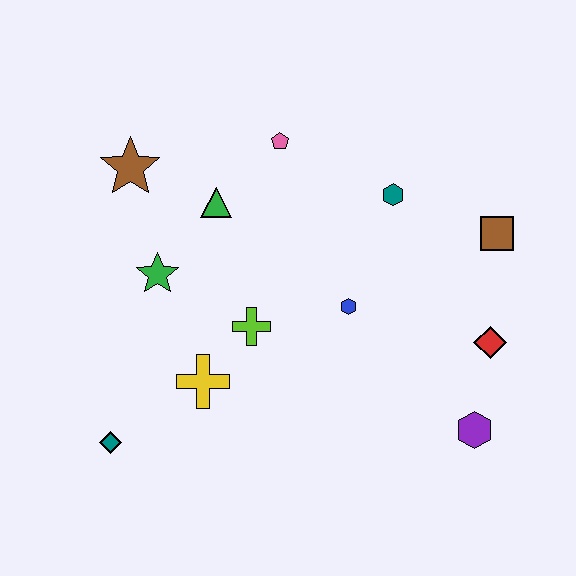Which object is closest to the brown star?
The green triangle is closest to the brown star.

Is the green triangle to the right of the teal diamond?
Yes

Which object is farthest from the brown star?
The purple hexagon is farthest from the brown star.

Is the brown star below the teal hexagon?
No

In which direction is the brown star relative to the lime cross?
The brown star is above the lime cross.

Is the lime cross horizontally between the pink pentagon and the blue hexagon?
No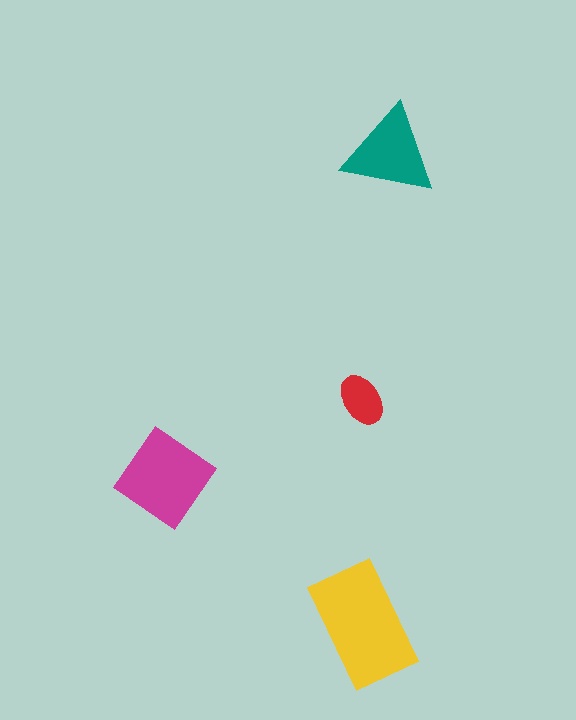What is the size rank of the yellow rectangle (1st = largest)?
1st.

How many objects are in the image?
There are 4 objects in the image.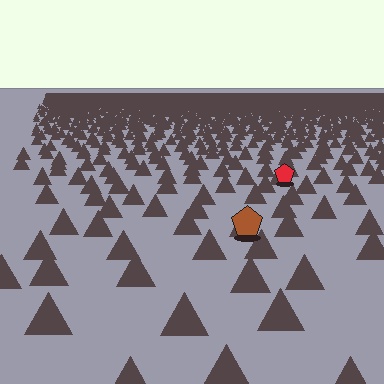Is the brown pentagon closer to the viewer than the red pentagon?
Yes. The brown pentagon is closer — you can tell from the texture gradient: the ground texture is coarser near it.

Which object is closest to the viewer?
The brown pentagon is closest. The texture marks near it are larger and more spread out.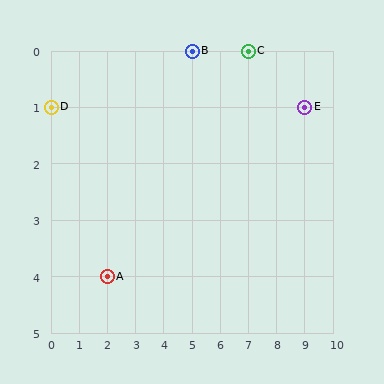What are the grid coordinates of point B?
Point B is at grid coordinates (5, 0).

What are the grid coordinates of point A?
Point A is at grid coordinates (2, 4).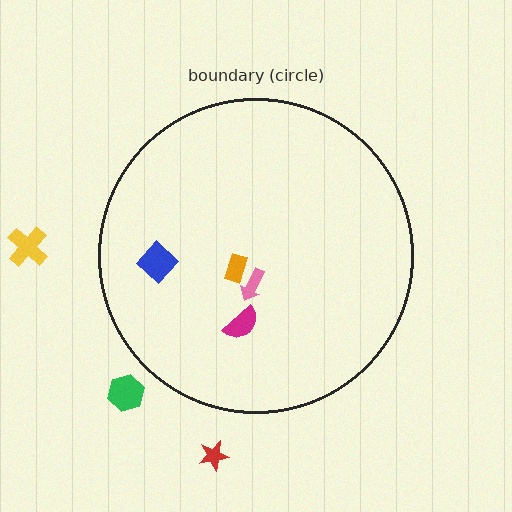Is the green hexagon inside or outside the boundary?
Outside.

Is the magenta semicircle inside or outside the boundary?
Inside.